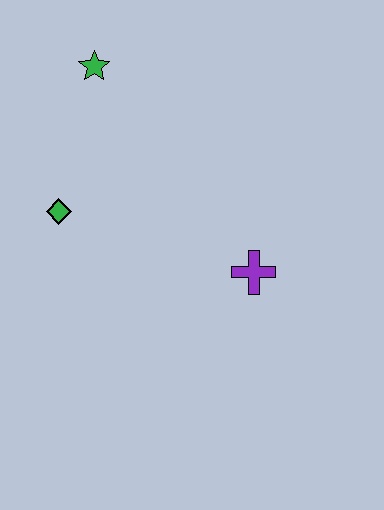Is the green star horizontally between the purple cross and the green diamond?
Yes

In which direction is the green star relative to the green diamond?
The green star is above the green diamond.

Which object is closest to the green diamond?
The green star is closest to the green diamond.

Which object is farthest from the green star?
The purple cross is farthest from the green star.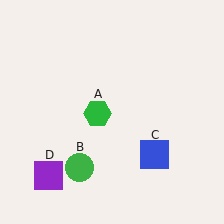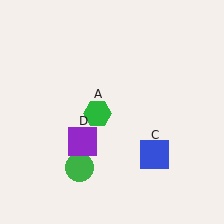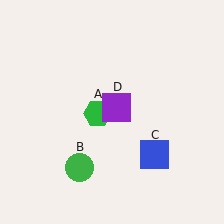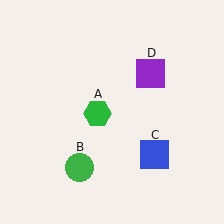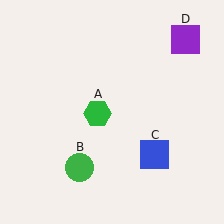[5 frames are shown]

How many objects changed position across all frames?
1 object changed position: purple square (object D).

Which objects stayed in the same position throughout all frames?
Green hexagon (object A) and green circle (object B) and blue square (object C) remained stationary.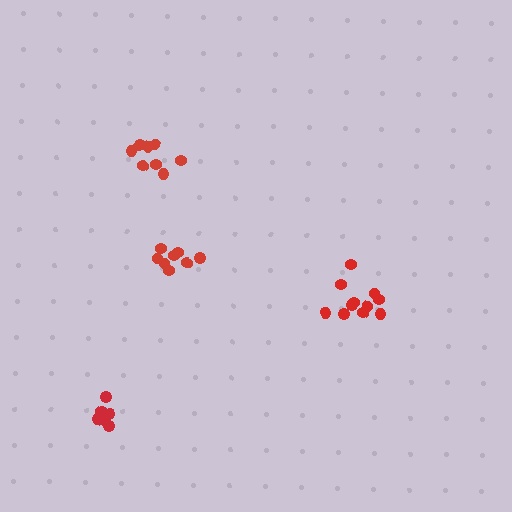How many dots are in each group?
Group 1: 8 dots, Group 2: 11 dots, Group 3: 8 dots, Group 4: 6 dots (33 total).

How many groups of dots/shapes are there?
There are 4 groups.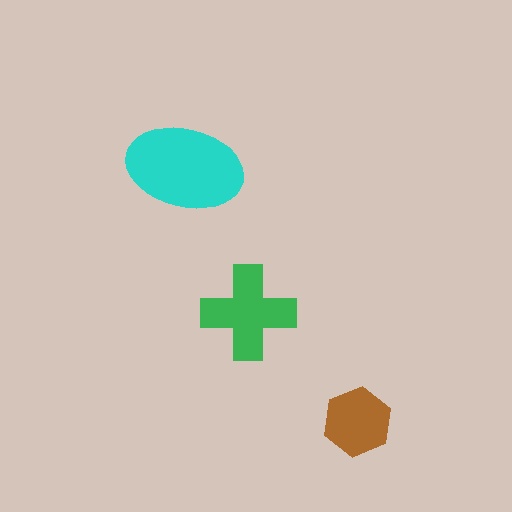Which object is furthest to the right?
The brown hexagon is rightmost.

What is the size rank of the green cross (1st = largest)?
2nd.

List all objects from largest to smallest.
The cyan ellipse, the green cross, the brown hexagon.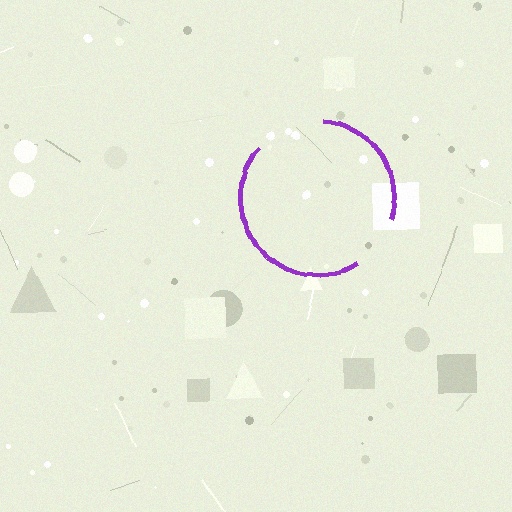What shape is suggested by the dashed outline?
The dashed outline suggests a circle.